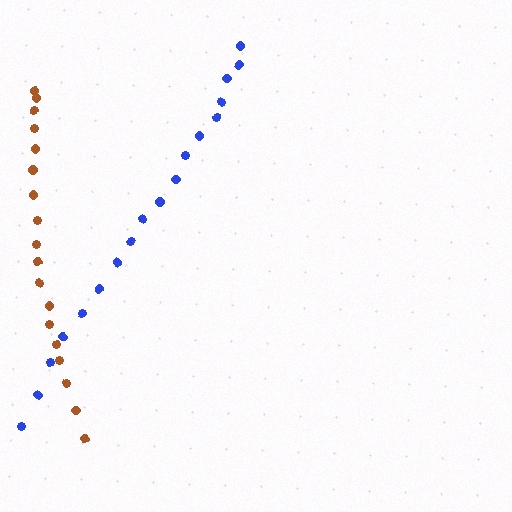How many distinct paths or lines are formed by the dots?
There are 2 distinct paths.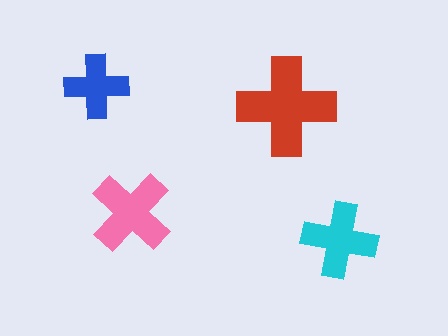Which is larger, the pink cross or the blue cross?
The pink one.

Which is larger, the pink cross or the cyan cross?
The pink one.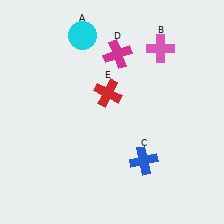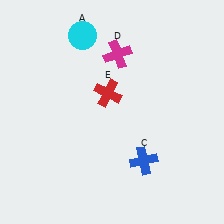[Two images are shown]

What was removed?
The pink cross (B) was removed in Image 2.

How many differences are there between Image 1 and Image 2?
There is 1 difference between the two images.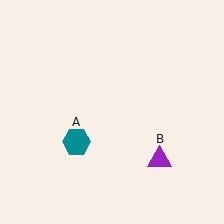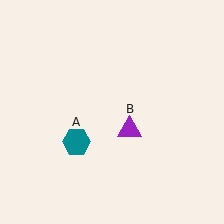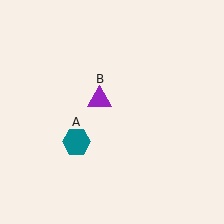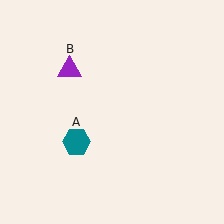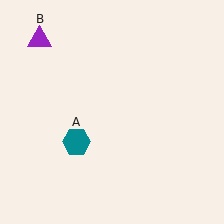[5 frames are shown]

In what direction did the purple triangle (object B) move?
The purple triangle (object B) moved up and to the left.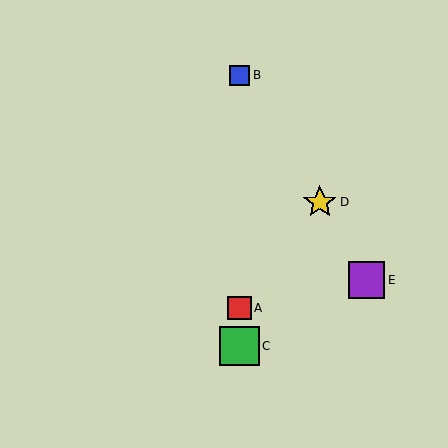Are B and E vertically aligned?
No, B is at x≈240 and E is at x≈366.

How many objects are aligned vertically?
3 objects (A, B, C) are aligned vertically.